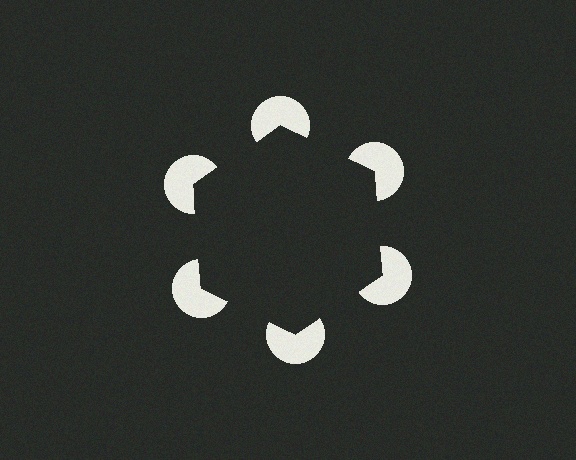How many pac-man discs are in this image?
There are 6 — one at each vertex of the illusory hexagon.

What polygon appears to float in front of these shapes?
An illusory hexagon — its edges are inferred from the aligned wedge cuts in the pac-man discs, not physically drawn.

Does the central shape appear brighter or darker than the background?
It typically appears slightly darker than the background, even though no actual brightness change is drawn.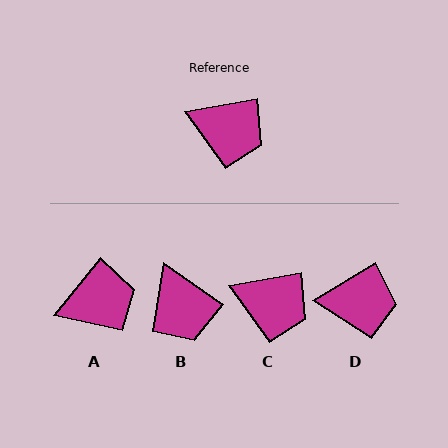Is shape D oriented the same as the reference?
No, it is off by about 22 degrees.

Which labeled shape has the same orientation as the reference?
C.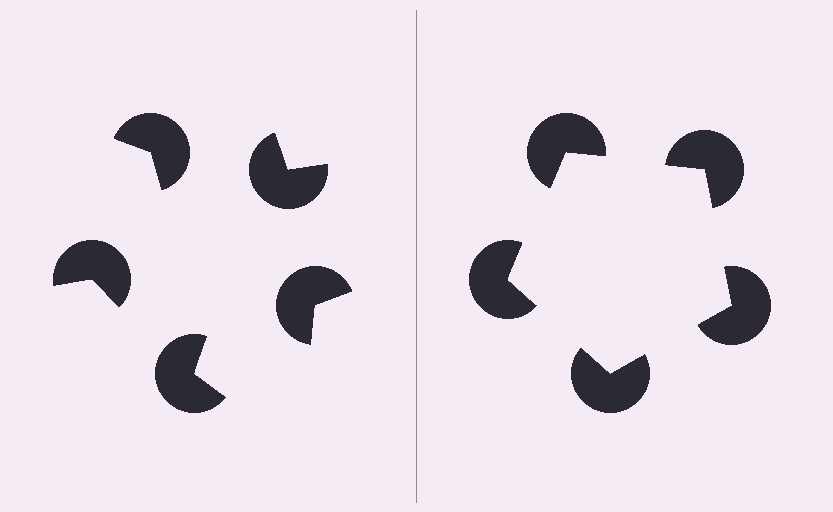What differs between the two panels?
The pac-man discs are positioned identically on both sides; only the wedge orientations differ. On the right they align to a pentagon; on the left they are misaligned.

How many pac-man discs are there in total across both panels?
10 — 5 on each side.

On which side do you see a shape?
An illusory pentagon appears on the right side. On the left side the wedge cuts are rotated, so no coherent shape forms.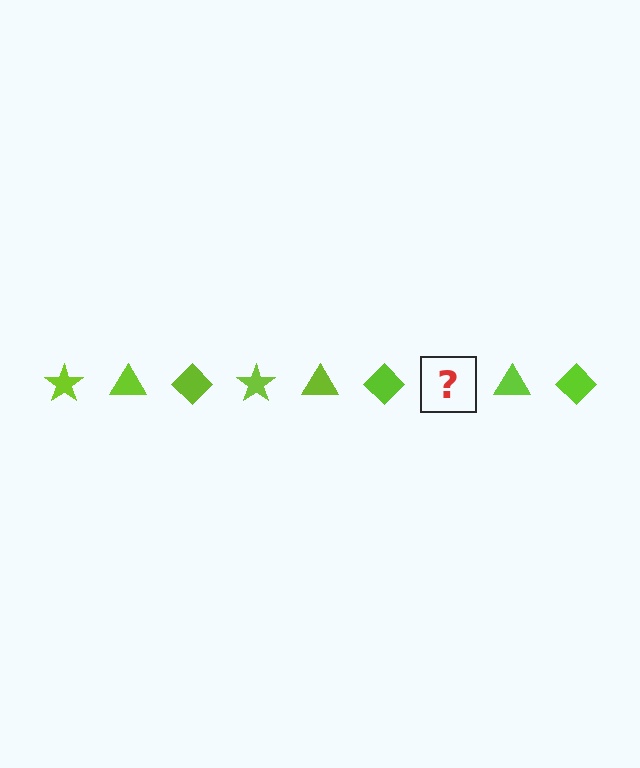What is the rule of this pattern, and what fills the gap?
The rule is that the pattern cycles through star, triangle, diamond shapes in lime. The gap should be filled with a lime star.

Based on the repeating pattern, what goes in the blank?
The blank should be a lime star.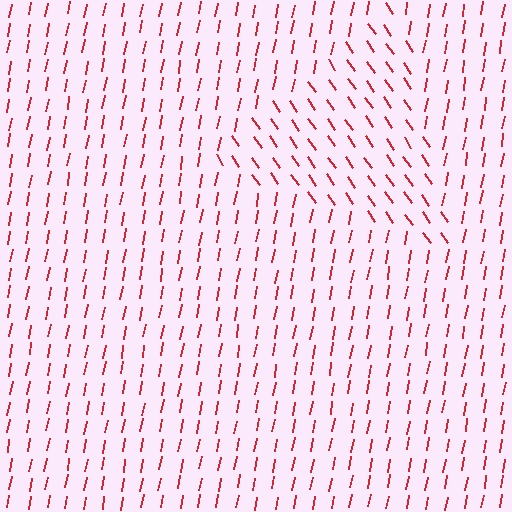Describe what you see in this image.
The image is filled with small red line segments. A triangle region in the image has lines oriented differently from the surrounding lines, creating a visible texture boundary.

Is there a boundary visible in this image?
Yes, there is a texture boundary formed by a change in line orientation.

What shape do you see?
I see a triangle.